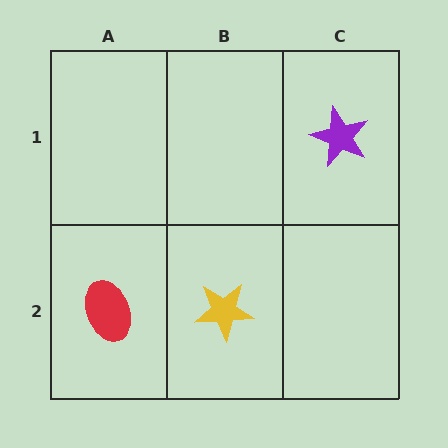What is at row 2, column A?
A red ellipse.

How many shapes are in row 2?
2 shapes.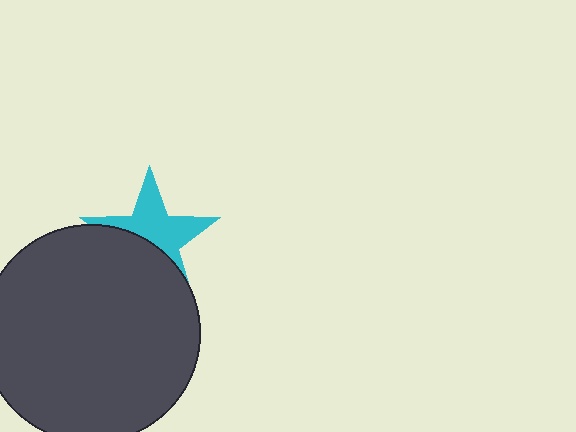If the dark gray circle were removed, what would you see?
You would see the complete cyan star.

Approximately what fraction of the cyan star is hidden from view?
Roughly 45% of the cyan star is hidden behind the dark gray circle.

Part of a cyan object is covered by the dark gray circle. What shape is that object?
It is a star.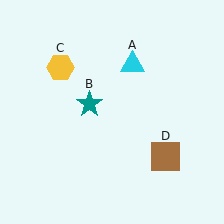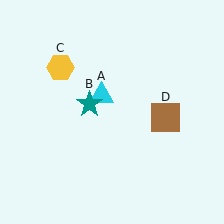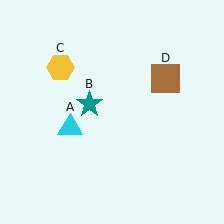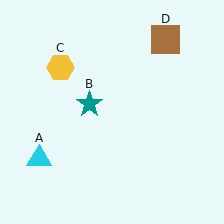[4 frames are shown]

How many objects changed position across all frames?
2 objects changed position: cyan triangle (object A), brown square (object D).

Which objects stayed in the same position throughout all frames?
Teal star (object B) and yellow hexagon (object C) remained stationary.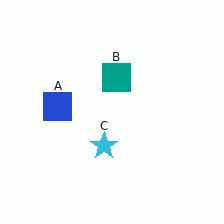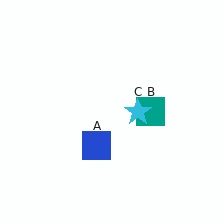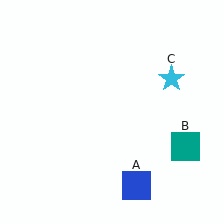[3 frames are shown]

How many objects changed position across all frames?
3 objects changed position: blue square (object A), teal square (object B), cyan star (object C).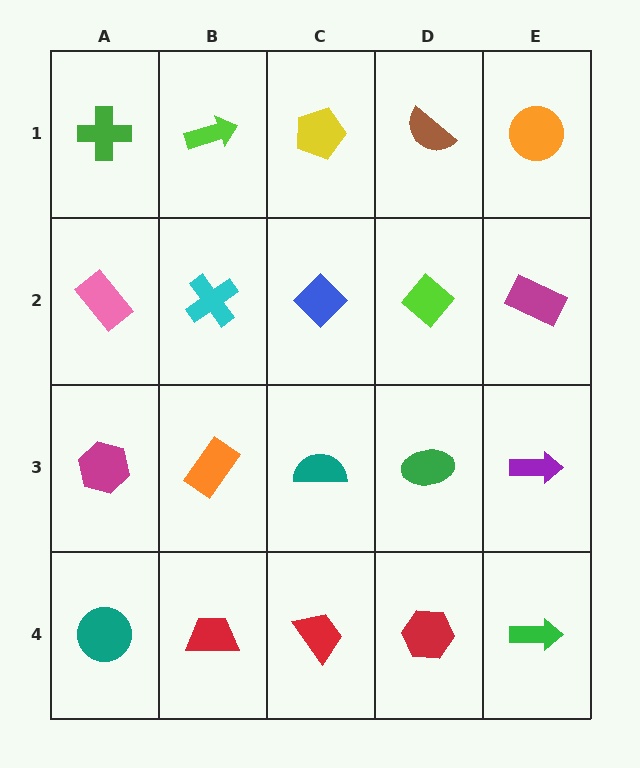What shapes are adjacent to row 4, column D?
A green ellipse (row 3, column D), a red trapezoid (row 4, column C), a green arrow (row 4, column E).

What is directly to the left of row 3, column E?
A green ellipse.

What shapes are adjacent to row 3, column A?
A pink rectangle (row 2, column A), a teal circle (row 4, column A), an orange rectangle (row 3, column B).